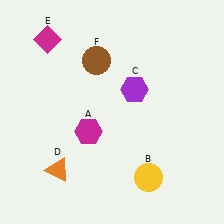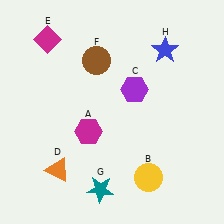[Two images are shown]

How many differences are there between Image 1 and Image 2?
There are 2 differences between the two images.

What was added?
A teal star (G), a blue star (H) were added in Image 2.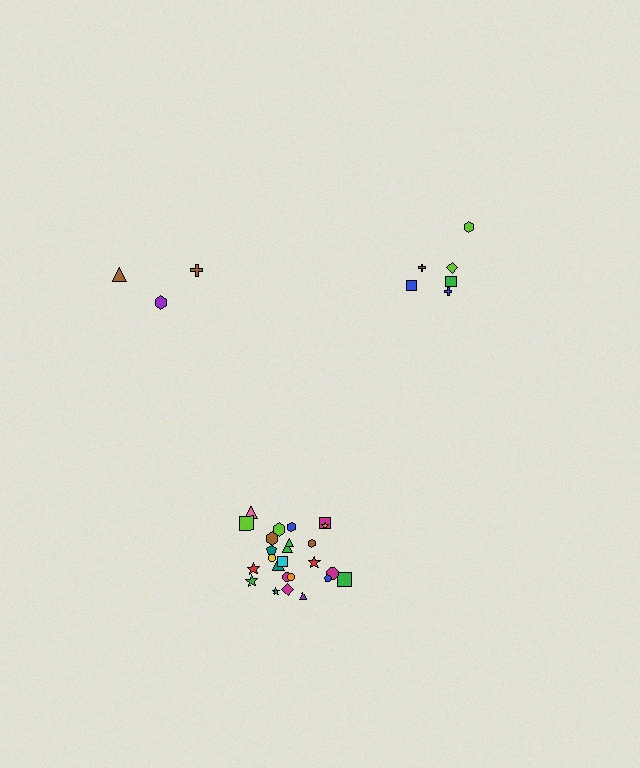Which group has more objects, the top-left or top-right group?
The top-right group.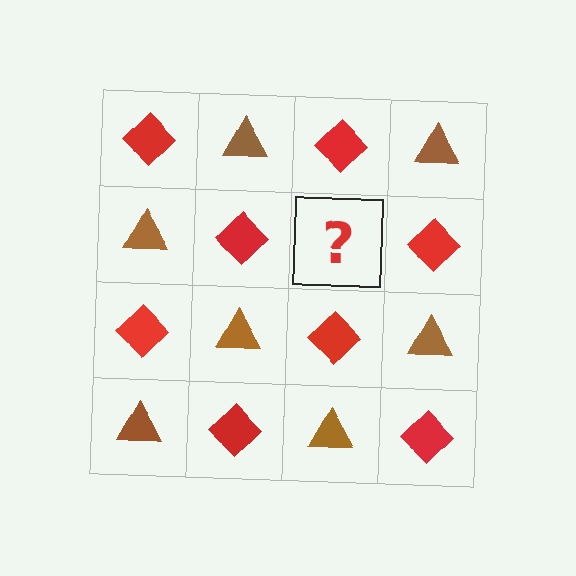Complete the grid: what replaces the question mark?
The question mark should be replaced with a brown triangle.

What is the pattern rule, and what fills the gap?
The rule is that it alternates red diamond and brown triangle in a checkerboard pattern. The gap should be filled with a brown triangle.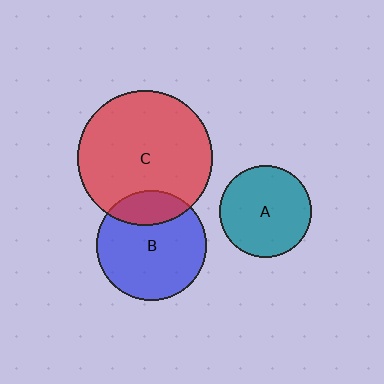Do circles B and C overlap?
Yes.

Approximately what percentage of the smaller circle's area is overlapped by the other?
Approximately 20%.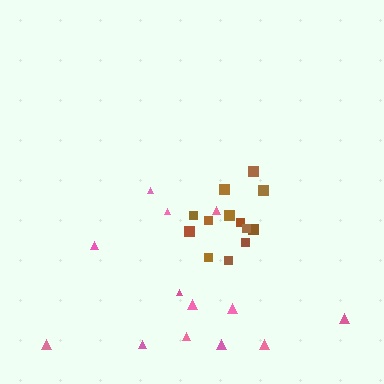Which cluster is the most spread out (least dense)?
Pink.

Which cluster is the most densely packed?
Brown.